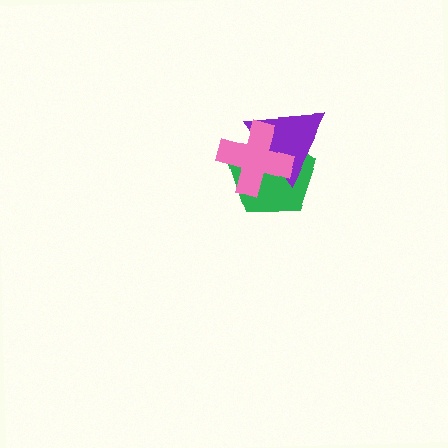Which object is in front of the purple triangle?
The pink cross is in front of the purple triangle.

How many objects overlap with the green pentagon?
2 objects overlap with the green pentagon.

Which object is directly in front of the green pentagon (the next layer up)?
The purple triangle is directly in front of the green pentagon.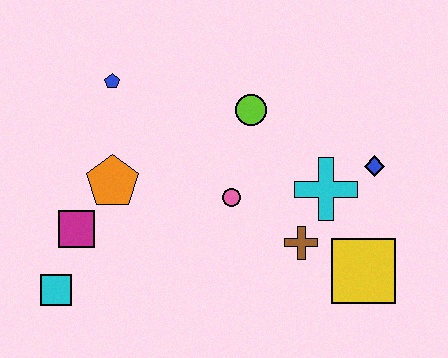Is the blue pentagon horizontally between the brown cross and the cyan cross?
No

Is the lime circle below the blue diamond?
No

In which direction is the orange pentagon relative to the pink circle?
The orange pentagon is to the left of the pink circle.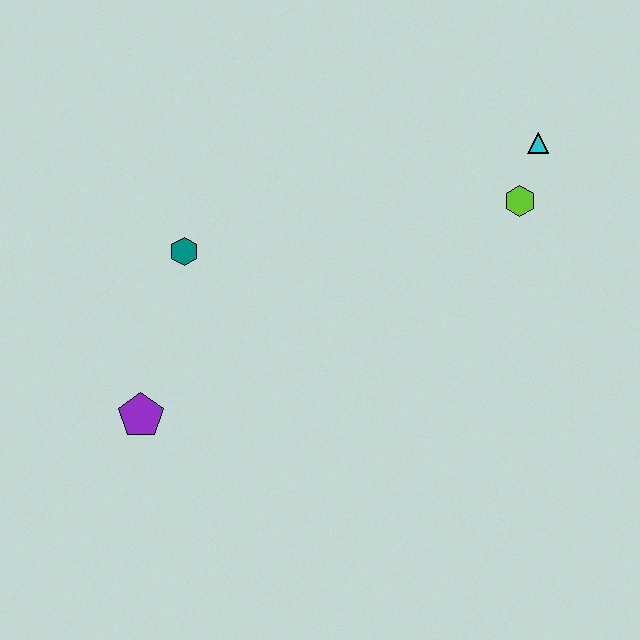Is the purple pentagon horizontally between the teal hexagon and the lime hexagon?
No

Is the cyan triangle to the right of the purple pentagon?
Yes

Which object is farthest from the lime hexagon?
The purple pentagon is farthest from the lime hexagon.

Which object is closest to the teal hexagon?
The purple pentagon is closest to the teal hexagon.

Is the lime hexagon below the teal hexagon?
No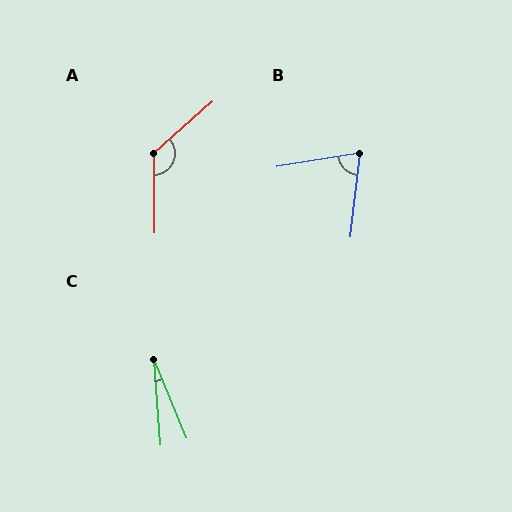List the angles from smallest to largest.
C (18°), B (74°), A (131°).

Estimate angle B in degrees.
Approximately 74 degrees.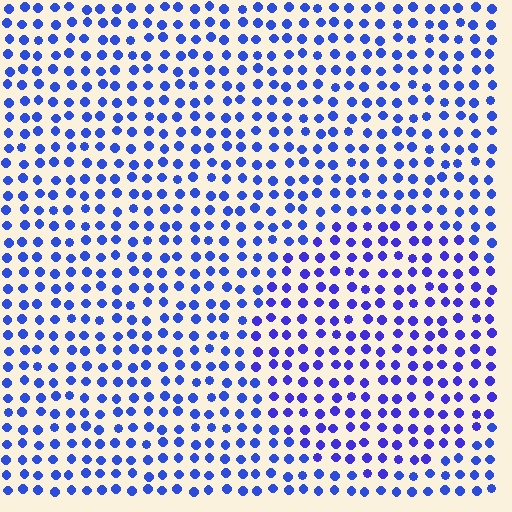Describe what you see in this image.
The image is filled with small blue elements in a uniform arrangement. A circle-shaped region is visible where the elements are tinted to a slightly different hue, forming a subtle color boundary.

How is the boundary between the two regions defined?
The boundary is defined purely by a slight shift in hue (about 18 degrees). Spacing, size, and orientation are identical on both sides.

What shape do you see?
I see a circle.